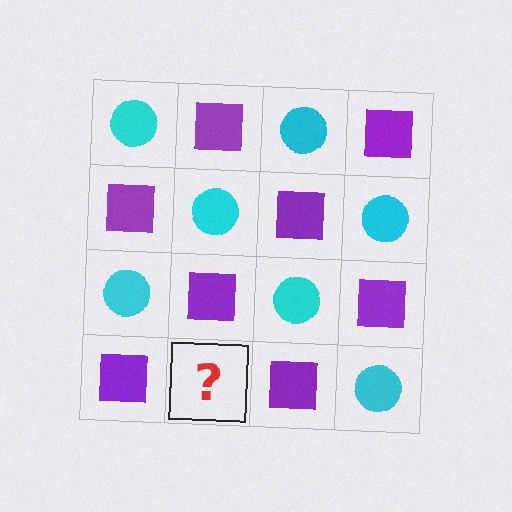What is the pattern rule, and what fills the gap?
The rule is that it alternates cyan circle and purple square in a checkerboard pattern. The gap should be filled with a cyan circle.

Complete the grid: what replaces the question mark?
The question mark should be replaced with a cyan circle.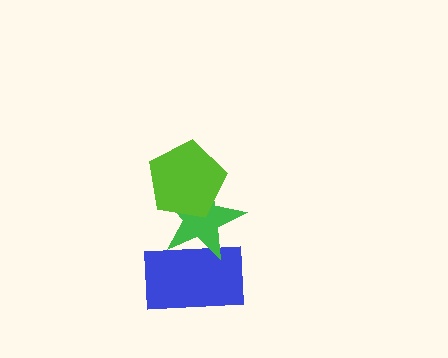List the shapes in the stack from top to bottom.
From top to bottom: the lime pentagon, the green star, the blue rectangle.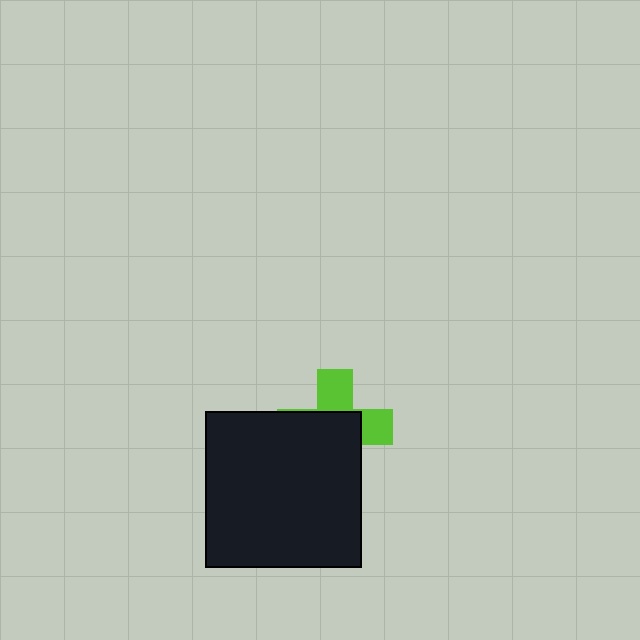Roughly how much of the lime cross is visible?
A small part of it is visible (roughly 39%).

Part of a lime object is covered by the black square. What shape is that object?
It is a cross.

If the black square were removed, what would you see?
You would see the complete lime cross.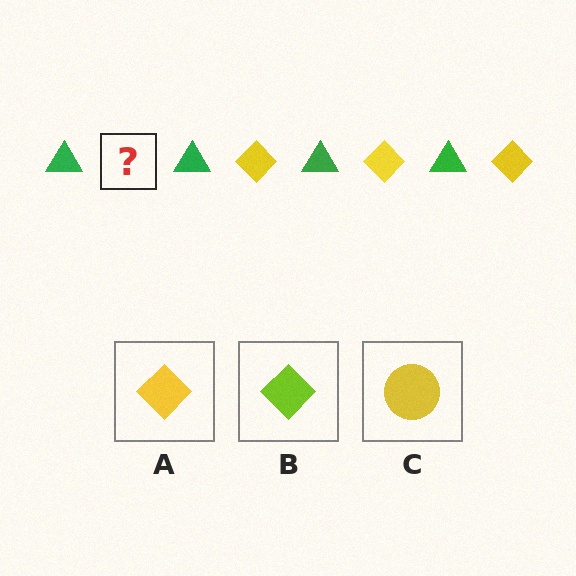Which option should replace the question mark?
Option A.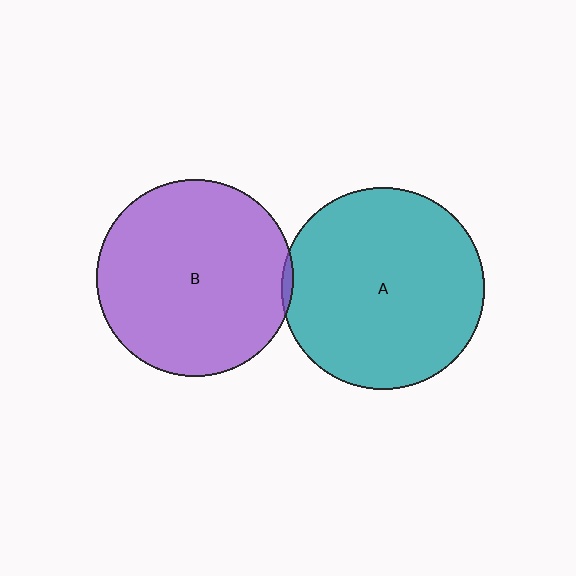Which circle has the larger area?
Circle A (teal).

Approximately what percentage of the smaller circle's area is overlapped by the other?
Approximately 5%.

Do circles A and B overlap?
Yes.